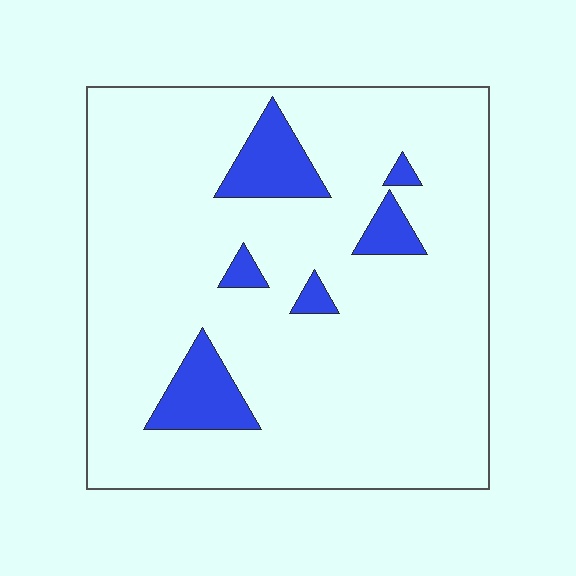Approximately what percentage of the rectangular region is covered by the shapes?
Approximately 10%.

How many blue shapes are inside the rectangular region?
6.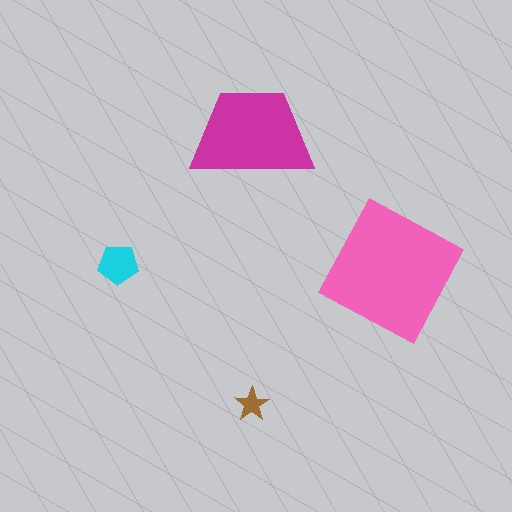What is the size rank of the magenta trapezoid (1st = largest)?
2nd.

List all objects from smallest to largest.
The brown star, the cyan pentagon, the magenta trapezoid, the pink square.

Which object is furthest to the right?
The pink square is rightmost.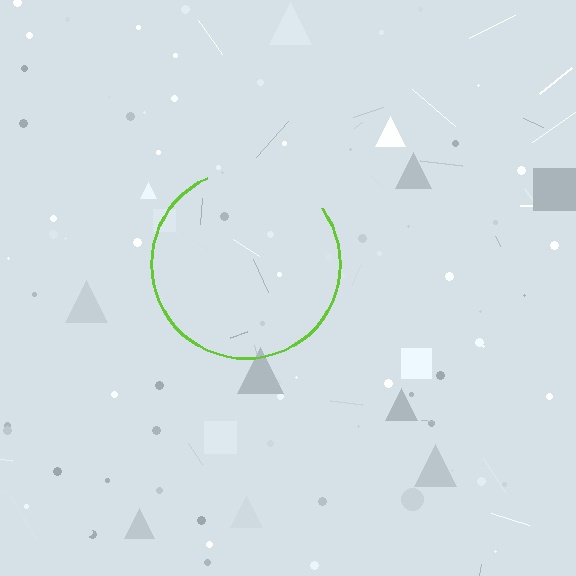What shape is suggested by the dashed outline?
The dashed outline suggests a circle.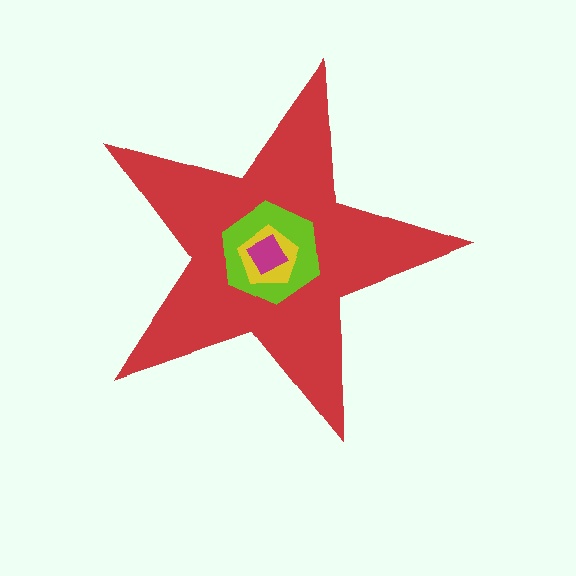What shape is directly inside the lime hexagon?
The yellow pentagon.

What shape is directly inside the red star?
The lime hexagon.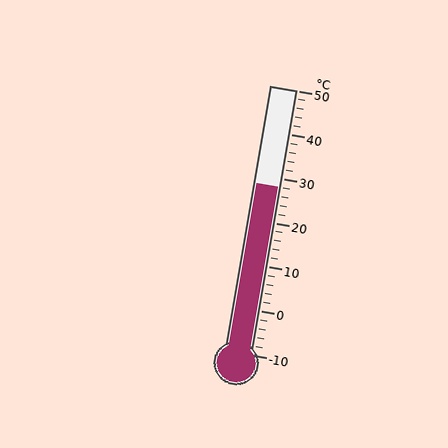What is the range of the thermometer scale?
The thermometer scale ranges from -10°C to 50°C.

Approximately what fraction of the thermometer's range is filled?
The thermometer is filled to approximately 65% of its range.